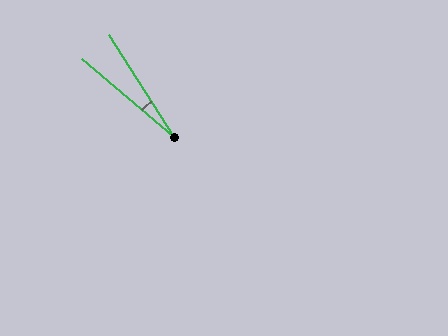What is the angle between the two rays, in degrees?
Approximately 17 degrees.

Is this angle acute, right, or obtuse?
It is acute.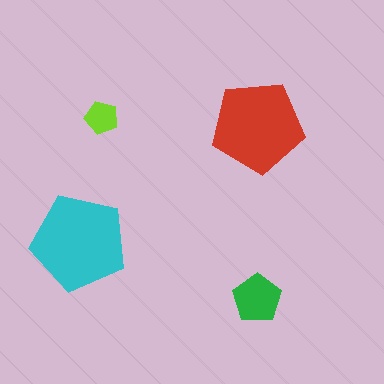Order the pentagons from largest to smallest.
the cyan one, the red one, the green one, the lime one.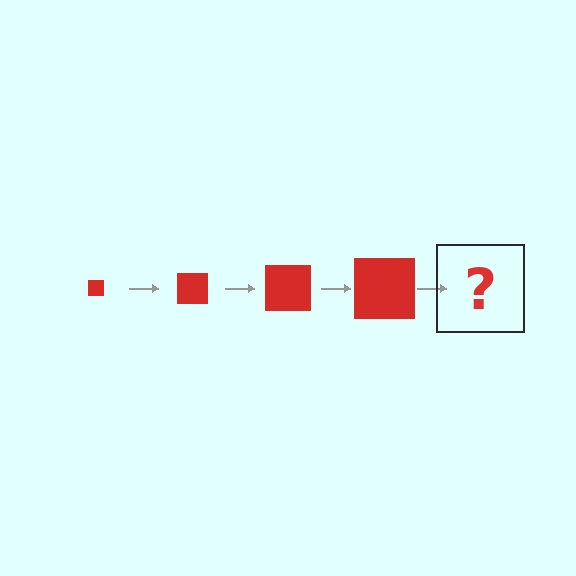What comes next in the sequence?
The next element should be a red square, larger than the previous one.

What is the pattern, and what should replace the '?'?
The pattern is that the square gets progressively larger each step. The '?' should be a red square, larger than the previous one.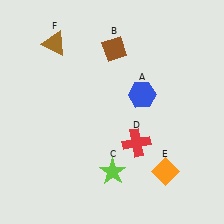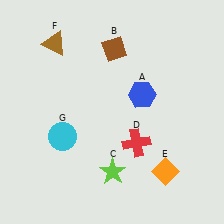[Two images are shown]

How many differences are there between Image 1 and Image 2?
There is 1 difference between the two images.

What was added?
A cyan circle (G) was added in Image 2.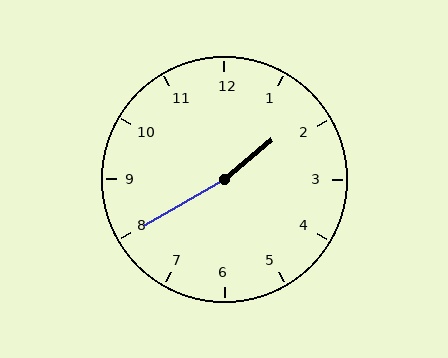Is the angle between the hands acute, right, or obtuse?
It is obtuse.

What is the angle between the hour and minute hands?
Approximately 170 degrees.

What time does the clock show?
1:40.